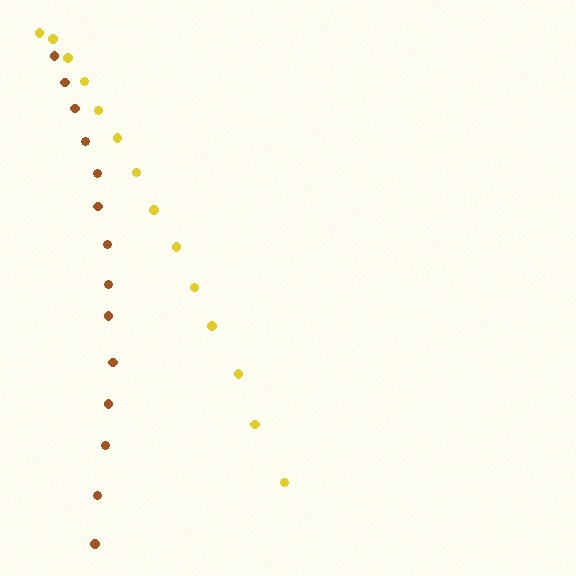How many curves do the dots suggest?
There are 2 distinct paths.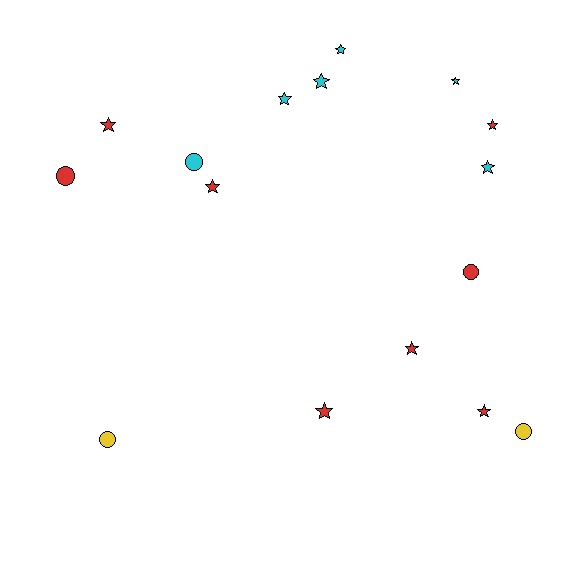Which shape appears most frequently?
Star, with 11 objects.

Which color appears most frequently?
Red, with 8 objects.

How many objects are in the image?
There are 16 objects.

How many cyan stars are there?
There are 5 cyan stars.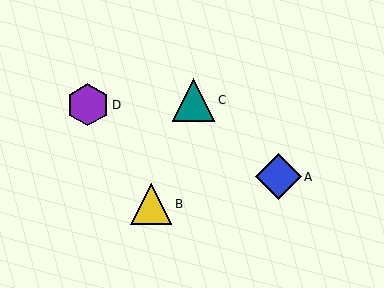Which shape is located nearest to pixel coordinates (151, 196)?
The yellow triangle (labeled B) at (151, 204) is nearest to that location.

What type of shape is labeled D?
Shape D is a purple hexagon.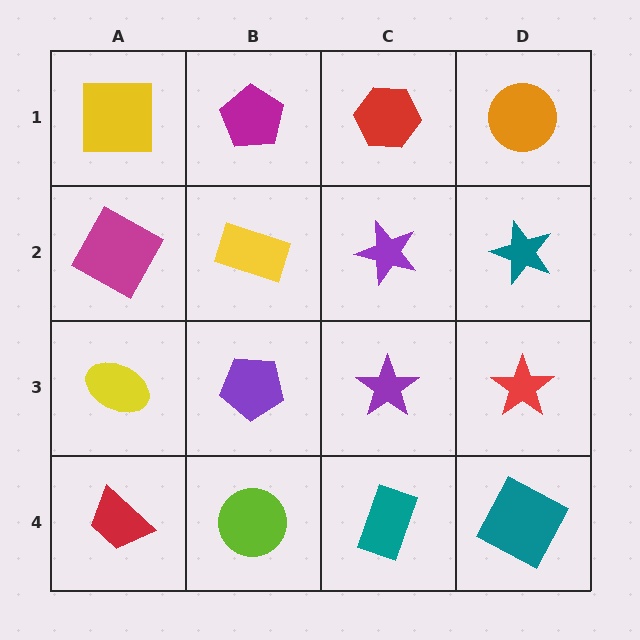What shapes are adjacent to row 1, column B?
A yellow rectangle (row 2, column B), a yellow square (row 1, column A), a red hexagon (row 1, column C).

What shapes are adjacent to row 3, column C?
A purple star (row 2, column C), a teal rectangle (row 4, column C), a purple pentagon (row 3, column B), a red star (row 3, column D).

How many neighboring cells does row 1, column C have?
3.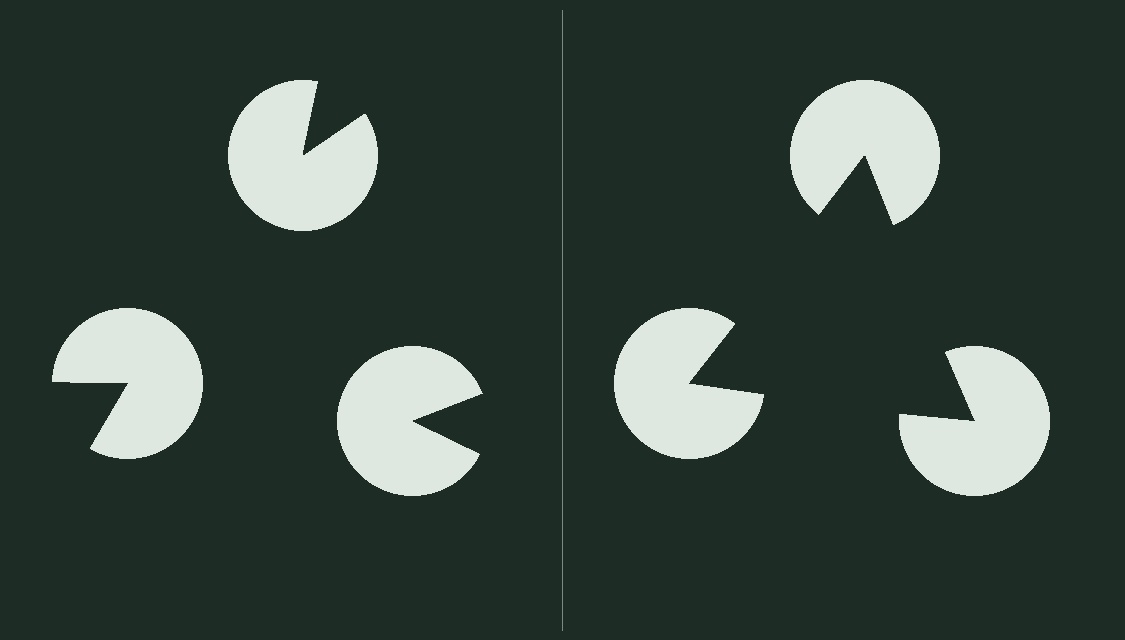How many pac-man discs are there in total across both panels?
6 — 3 on each side.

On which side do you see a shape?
An illusory triangle appears on the right side. On the left side the wedge cuts are rotated, so no coherent shape forms.